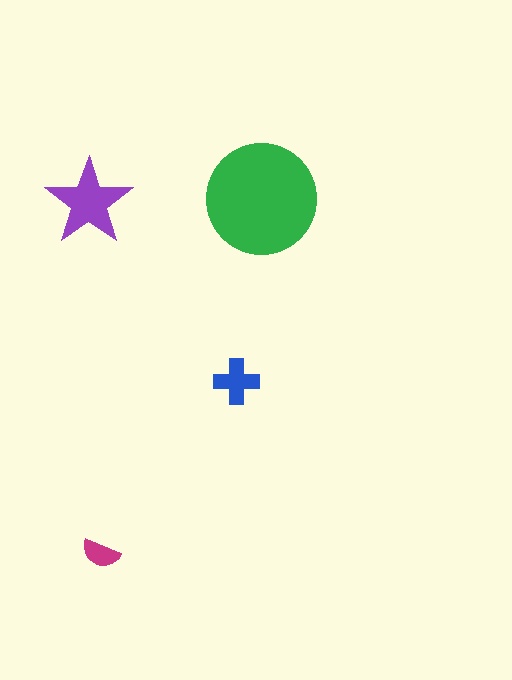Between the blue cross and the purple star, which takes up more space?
The purple star.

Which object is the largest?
The green circle.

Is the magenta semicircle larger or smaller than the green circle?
Smaller.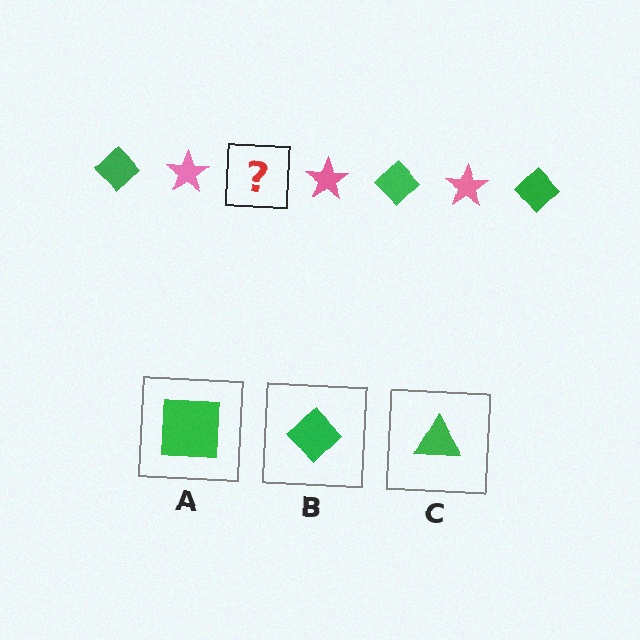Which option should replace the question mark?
Option B.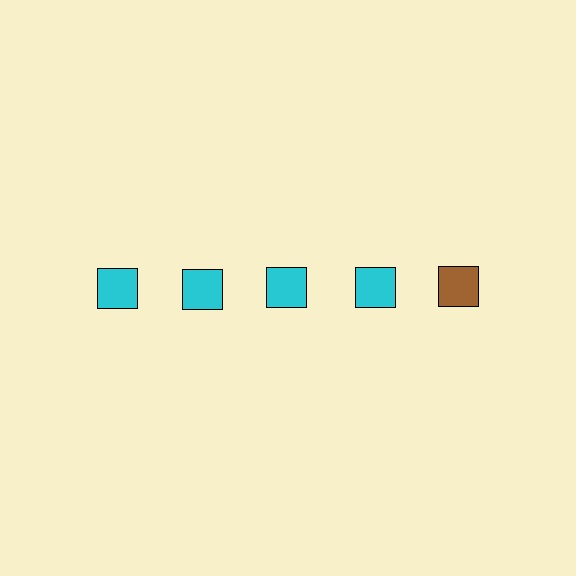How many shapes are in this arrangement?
There are 5 shapes arranged in a grid pattern.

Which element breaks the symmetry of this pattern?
The brown square in the top row, rightmost column breaks the symmetry. All other shapes are cyan squares.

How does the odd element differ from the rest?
It has a different color: brown instead of cyan.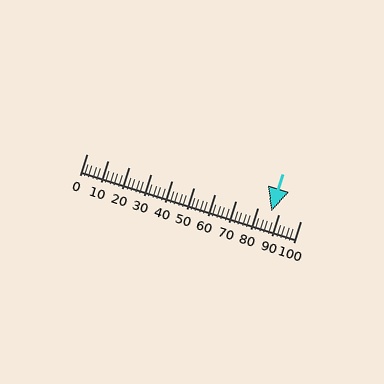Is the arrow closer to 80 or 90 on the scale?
The arrow is closer to 90.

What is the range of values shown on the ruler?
The ruler shows values from 0 to 100.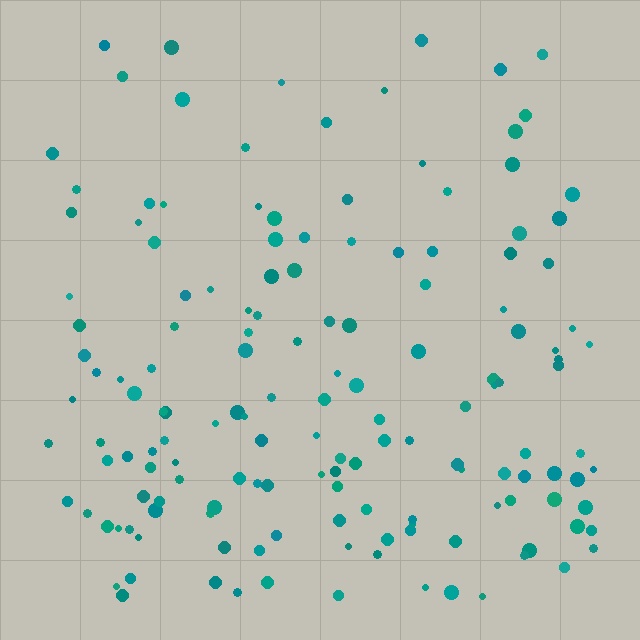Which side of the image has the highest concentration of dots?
The bottom.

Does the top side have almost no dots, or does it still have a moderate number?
Still a moderate number, just noticeably fewer than the bottom.